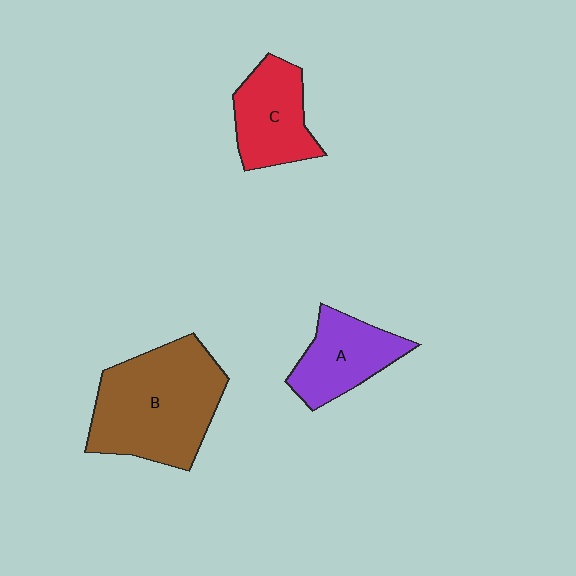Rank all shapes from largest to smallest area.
From largest to smallest: B (brown), C (red), A (purple).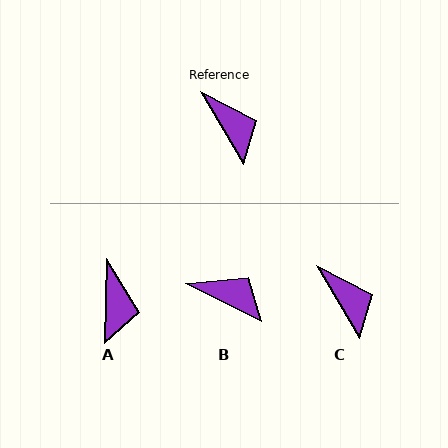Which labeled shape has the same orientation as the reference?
C.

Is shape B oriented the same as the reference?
No, it is off by about 33 degrees.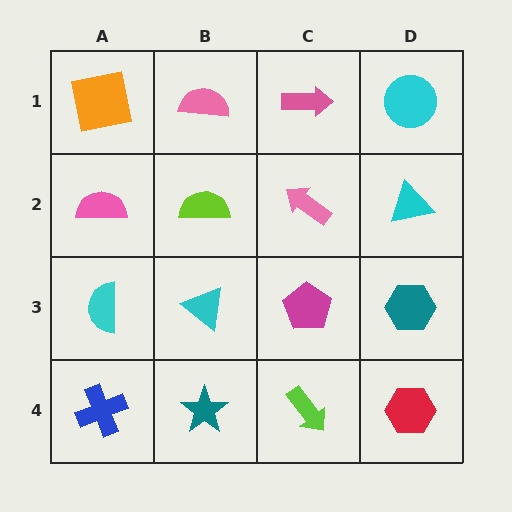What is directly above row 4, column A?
A cyan semicircle.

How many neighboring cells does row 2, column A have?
3.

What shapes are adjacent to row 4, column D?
A teal hexagon (row 3, column D), a lime arrow (row 4, column C).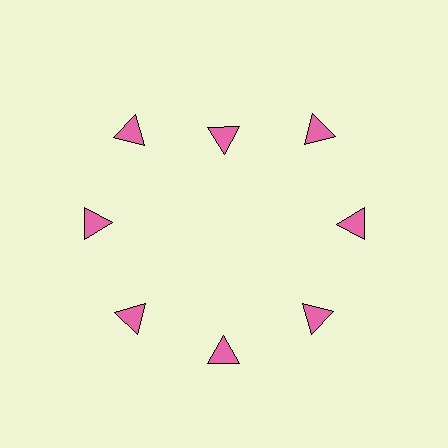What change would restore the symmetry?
The symmetry would be restored by moving it outward, back onto the ring so that all 8 triangles sit at equal angles and equal distance from the center.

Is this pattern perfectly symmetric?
No. The 8 pink triangles are arranged in a ring, but one element near the 12 o'clock position is pulled inward toward the center, breaking the 8-fold rotational symmetry.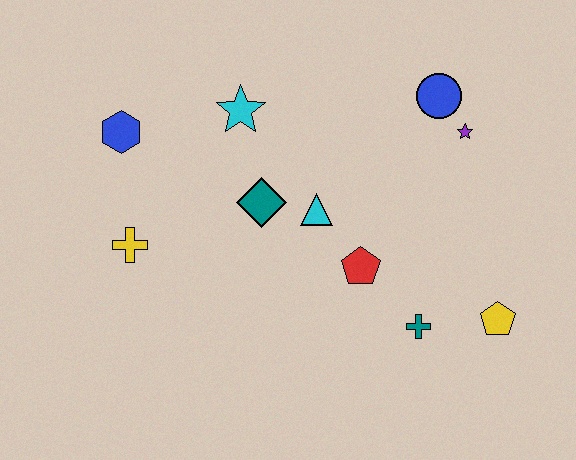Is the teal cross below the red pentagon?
Yes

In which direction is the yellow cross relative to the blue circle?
The yellow cross is to the left of the blue circle.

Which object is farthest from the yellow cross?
The yellow pentagon is farthest from the yellow cross.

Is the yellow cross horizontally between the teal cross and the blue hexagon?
Yes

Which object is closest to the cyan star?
The teal diamond is closest to the cyan star.